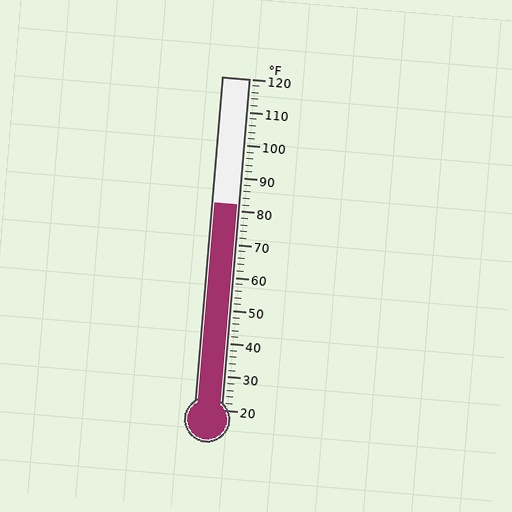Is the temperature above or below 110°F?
The temperature is below 110°F.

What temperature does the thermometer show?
The thermometer shows approximately 82°F.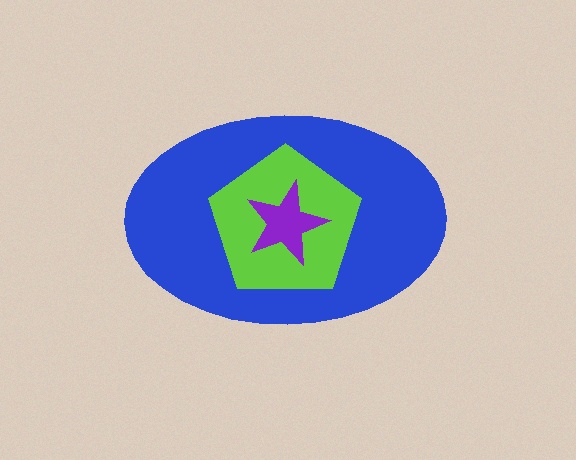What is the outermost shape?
The blue ellipse.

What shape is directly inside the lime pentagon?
The purple star.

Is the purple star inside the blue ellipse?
Yes.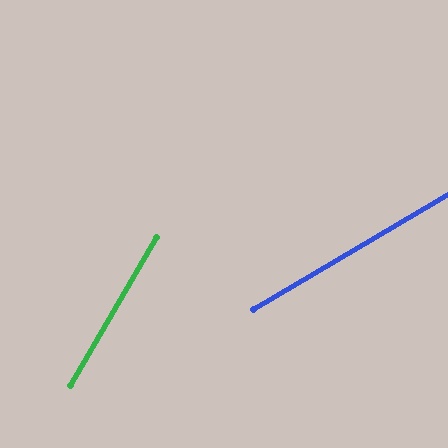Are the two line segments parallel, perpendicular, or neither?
Neither parallel nor perpendicular — they differ by about 29°.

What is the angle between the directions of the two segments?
Approximately 29 degrees.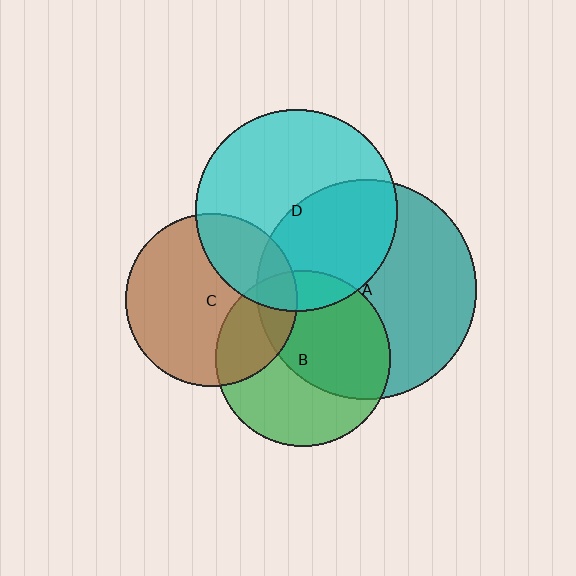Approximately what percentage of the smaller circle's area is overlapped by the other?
Approximately 15%.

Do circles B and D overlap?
Yes.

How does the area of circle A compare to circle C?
Approximately 1.6 times.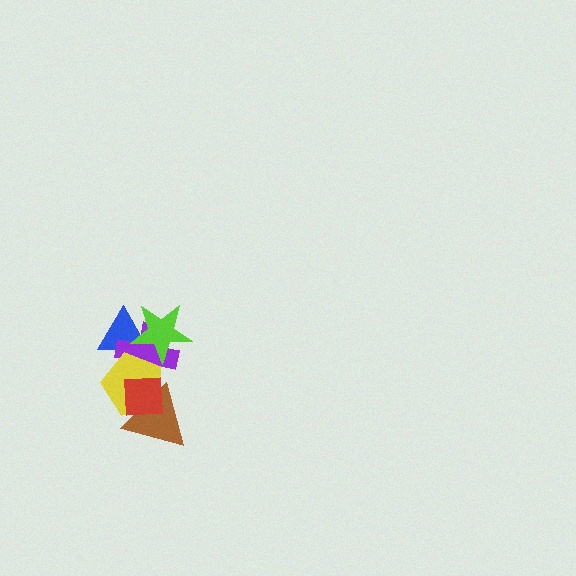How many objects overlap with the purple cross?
4 objects overlap with the purple cross.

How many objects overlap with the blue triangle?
3 objects overlap with the blue triangle.